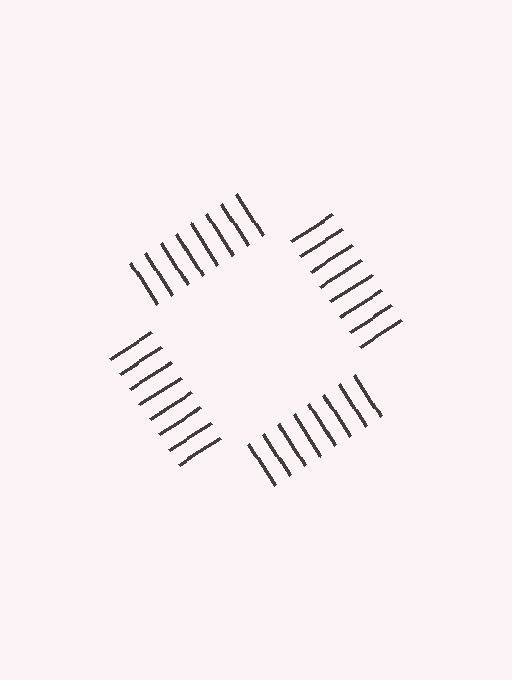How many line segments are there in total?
32 — 8 along each of the 4 edges.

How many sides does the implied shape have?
4 sides — the line-ends trace a square.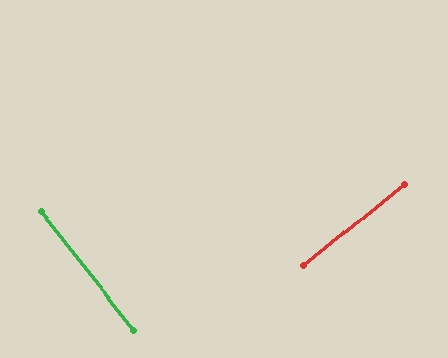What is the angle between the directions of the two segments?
Approximately 89 degrees.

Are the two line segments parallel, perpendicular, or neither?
Perpendicular — they meet at approximately 89°.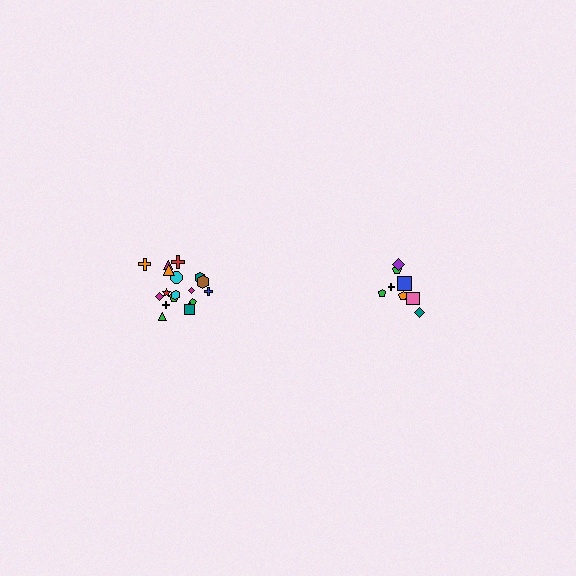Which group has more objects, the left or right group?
The left group.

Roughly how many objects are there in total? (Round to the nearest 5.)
Roughly 25 objects in total.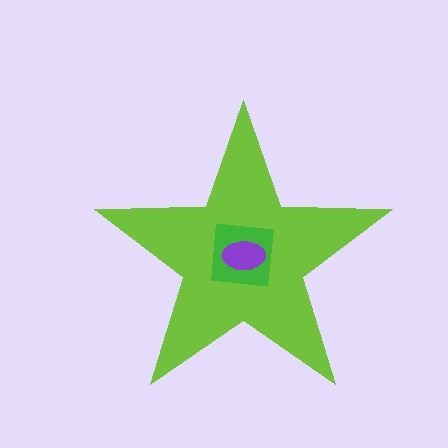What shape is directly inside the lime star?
The green square.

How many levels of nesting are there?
3.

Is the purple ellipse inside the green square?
Yes.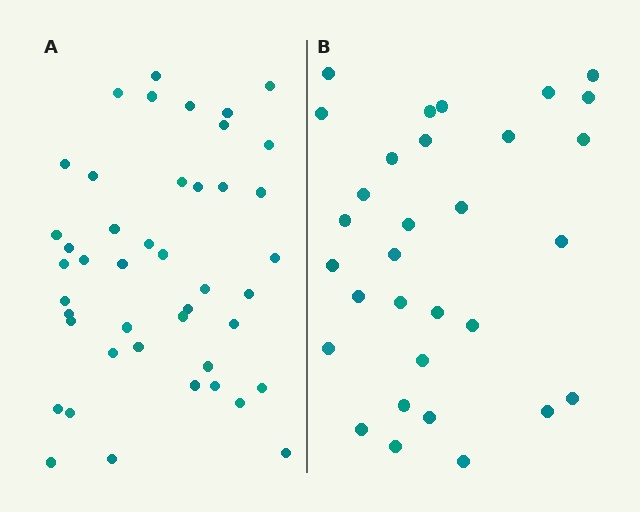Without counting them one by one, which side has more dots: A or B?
Region A (the left region) has more dots.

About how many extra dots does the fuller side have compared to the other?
Region A has approximately 15 more dots than region B.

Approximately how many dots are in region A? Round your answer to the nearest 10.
About 40 dots. (The exact count is 44, which rounds to 40.)